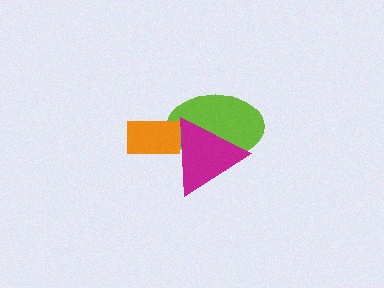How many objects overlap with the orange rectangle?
2 objects overlap with the orange rectangle.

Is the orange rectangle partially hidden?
Yes, it is partially covered by another shape.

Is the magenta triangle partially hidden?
No, no other shape covers it.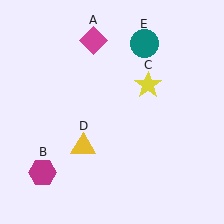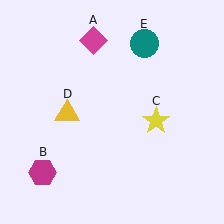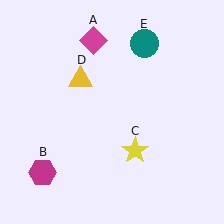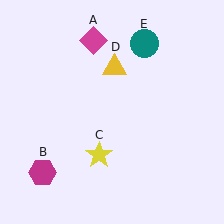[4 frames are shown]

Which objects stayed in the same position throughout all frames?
Magenta diamond (object A) and magenta hexagon (object B) and teal circle (object E) remained stationary.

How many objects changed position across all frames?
2 objects changed position: yellow star (object C), yellow triangle (object D).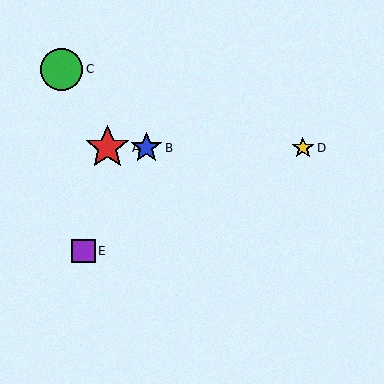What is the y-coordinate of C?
Object C is at y≈69.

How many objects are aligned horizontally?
3 objects (A, B, D) are aligned horizontally.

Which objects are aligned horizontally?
Objects A, B, D are aligned horizontally.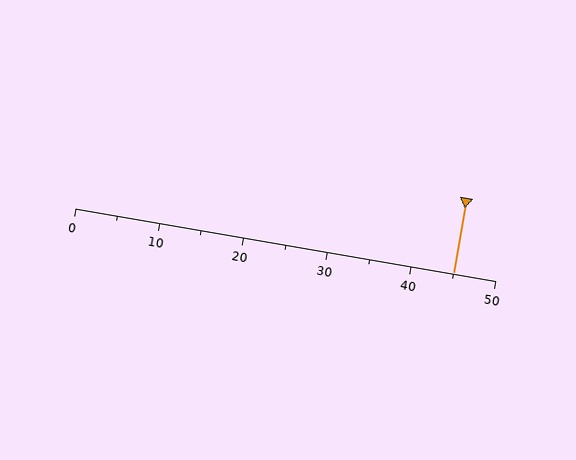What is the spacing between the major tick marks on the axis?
The major ticks are spaced 10 apart.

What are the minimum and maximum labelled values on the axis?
The axis runs from 0 to 50.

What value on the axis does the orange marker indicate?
The marker indicates approximately 45.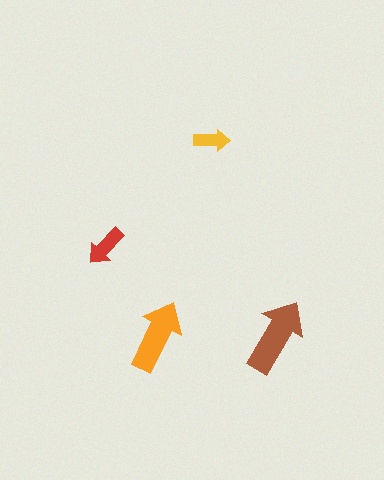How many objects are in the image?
There are 4 objects in the image.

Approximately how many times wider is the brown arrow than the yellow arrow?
About 2 times wider.